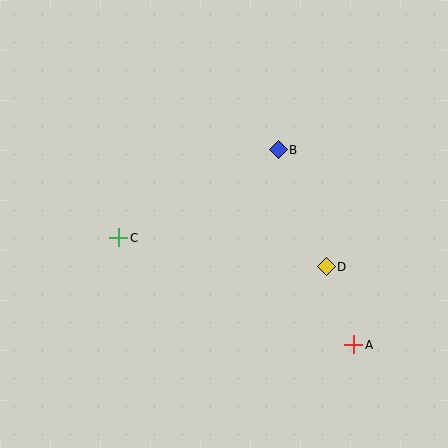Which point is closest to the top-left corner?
Point C is closest to the top-left corner.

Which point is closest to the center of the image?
Point B at (278, 150) is closest to the center.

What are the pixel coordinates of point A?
Point A is at (354, 345).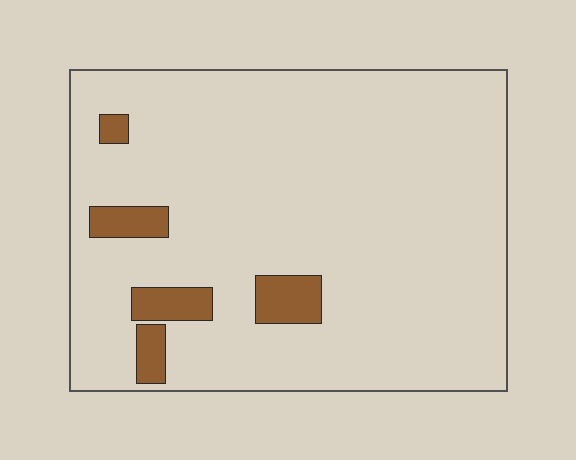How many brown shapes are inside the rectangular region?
5.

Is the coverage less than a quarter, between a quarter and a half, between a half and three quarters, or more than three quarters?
Less than a quarter.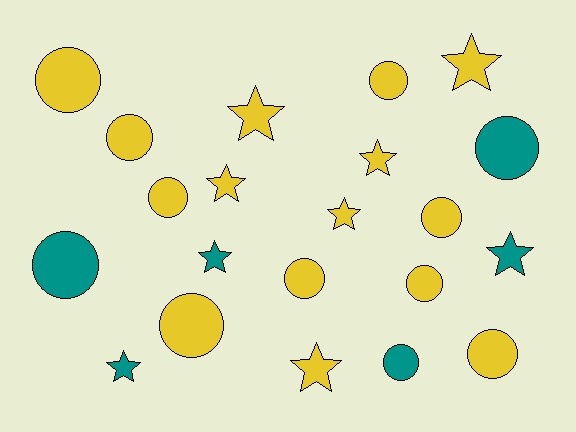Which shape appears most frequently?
Circle, with 12 objects.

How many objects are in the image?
There are 21 objects.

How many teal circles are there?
There are 3 teal circles.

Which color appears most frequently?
Yellow, with 15 objects.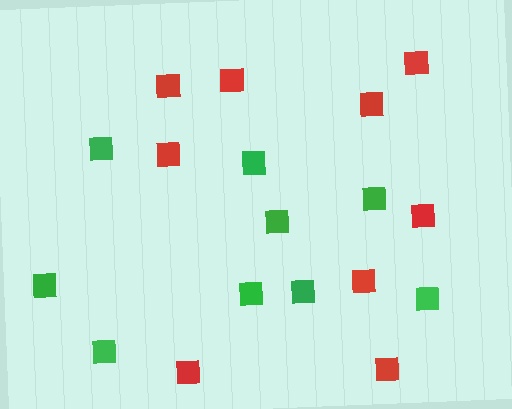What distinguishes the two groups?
There are 2 groups: one group of green squares (9) and one group of red squares (9).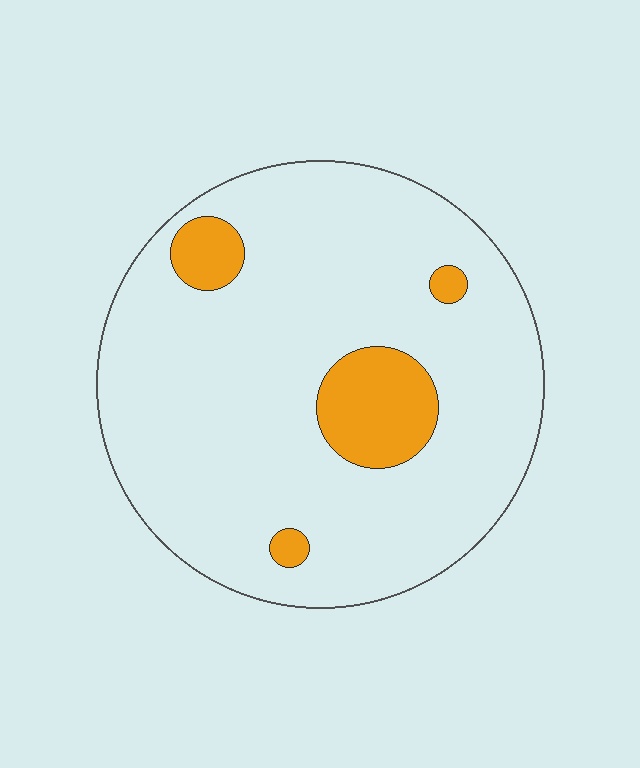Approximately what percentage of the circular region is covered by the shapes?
Approximately 10%.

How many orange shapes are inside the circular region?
4.